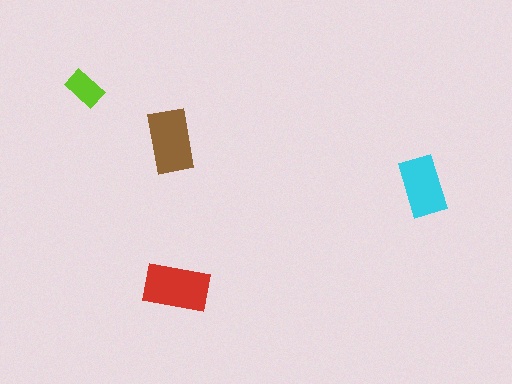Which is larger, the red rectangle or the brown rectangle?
The red one.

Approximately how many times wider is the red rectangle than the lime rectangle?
About 1.5 times wider.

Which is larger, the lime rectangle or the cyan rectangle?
The cyan one.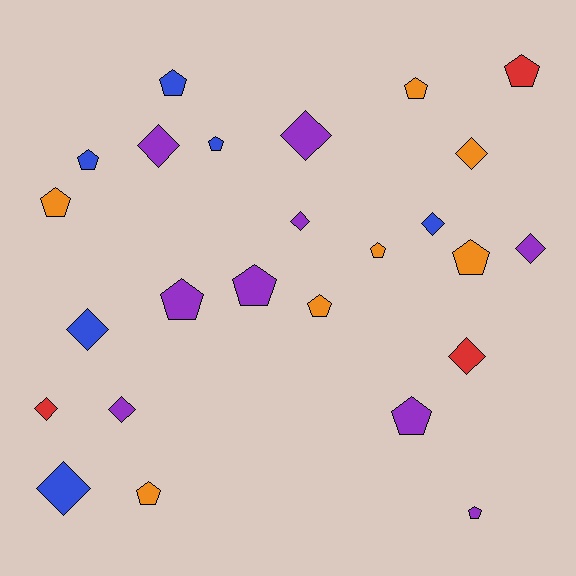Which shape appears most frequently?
Pentagon, with 14 objects.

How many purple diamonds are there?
There are 5 purple diamonds.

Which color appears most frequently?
Purple, with 9 objects.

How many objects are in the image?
There are 25 objects.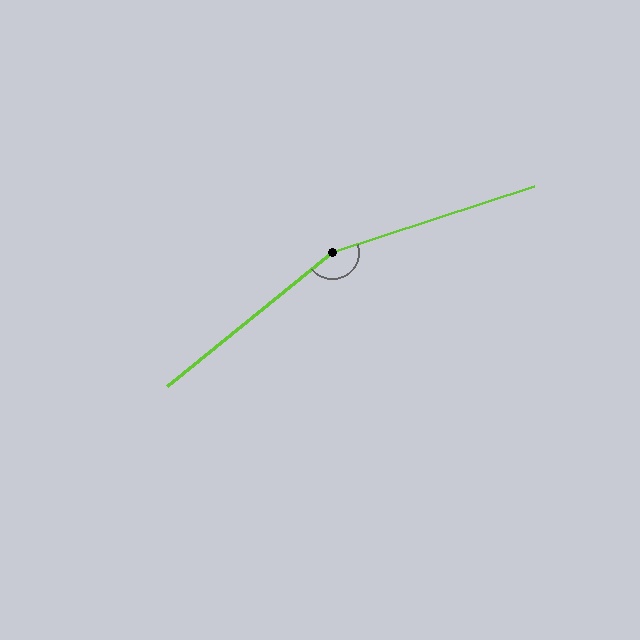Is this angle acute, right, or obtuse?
It is obtuse.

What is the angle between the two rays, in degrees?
Approximately 159 degrees.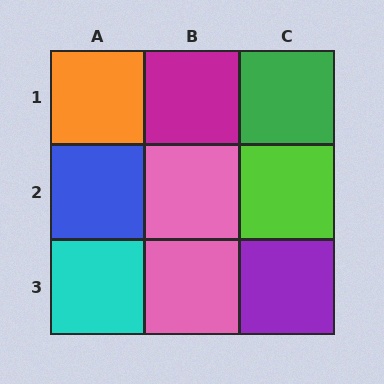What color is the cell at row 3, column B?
Pink.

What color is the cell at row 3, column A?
Cyan.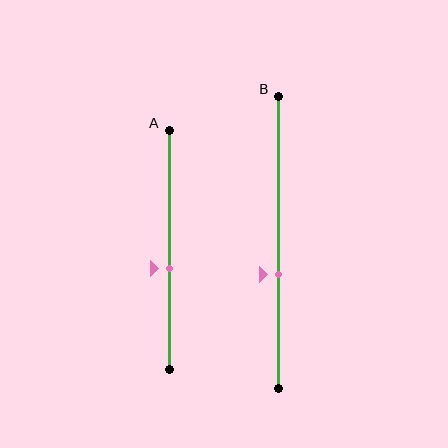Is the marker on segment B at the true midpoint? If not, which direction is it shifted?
No, the marker on segment B is shifted downward by about 11% of the segment length.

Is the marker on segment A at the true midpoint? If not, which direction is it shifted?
No, the marker on segment A is shifted downward by about 8% of the segment length.